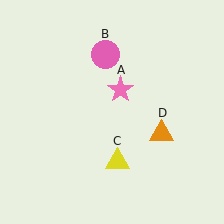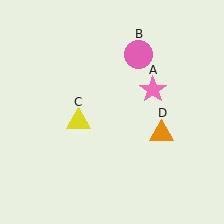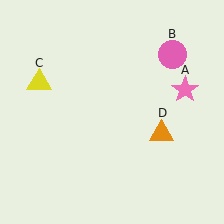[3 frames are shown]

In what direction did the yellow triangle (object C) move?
The yellow triangle (object C) moved up and to the left.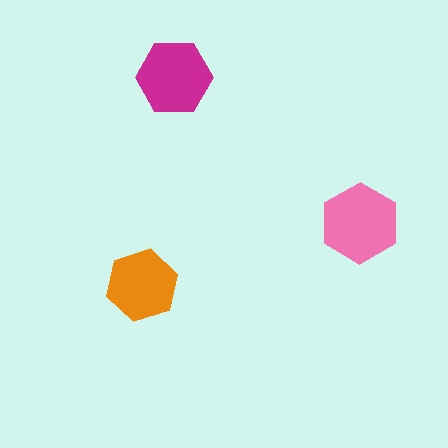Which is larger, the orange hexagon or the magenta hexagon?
The magenta one.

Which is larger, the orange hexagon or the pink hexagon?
The pink one.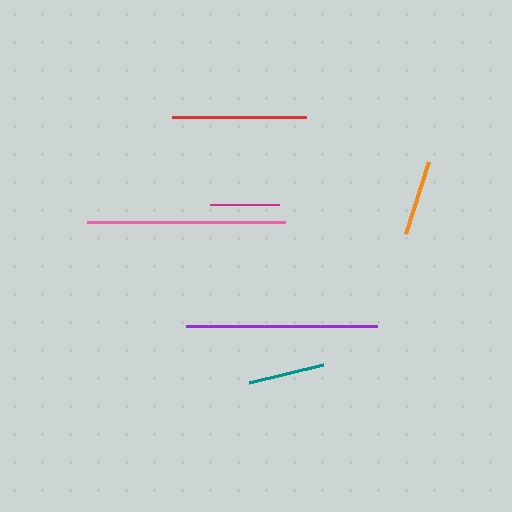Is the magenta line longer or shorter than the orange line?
The orange line is longer than the magenta line.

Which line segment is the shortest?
The magenta line is the shortest at approximately 69 pixels.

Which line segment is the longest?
The pink line is the longest at approximately 199 pixels.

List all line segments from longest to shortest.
From longest to shortest: pink, purple, red, orange, teal, magenta.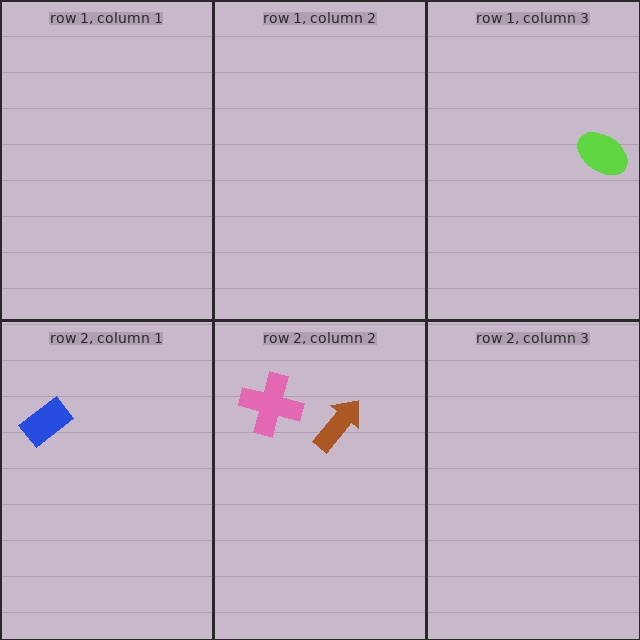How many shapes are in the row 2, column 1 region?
1.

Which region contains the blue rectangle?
The row 2, column 1 region.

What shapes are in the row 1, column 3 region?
The lime ellipse.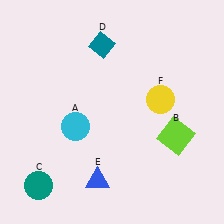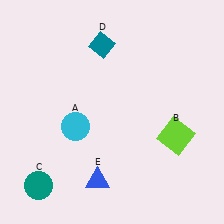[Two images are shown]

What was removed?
The yellow circle (F) was removed in Image 2.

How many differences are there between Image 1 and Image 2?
There is 1 difference between the two images.